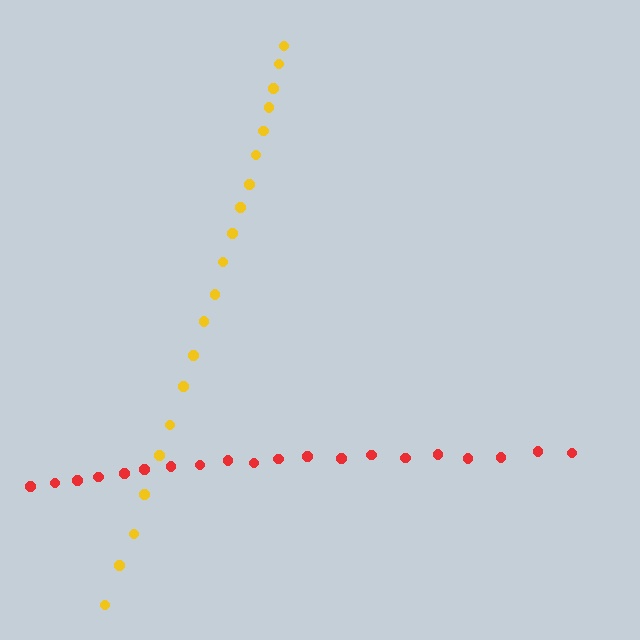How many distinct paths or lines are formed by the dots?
There are 2 distinct paths.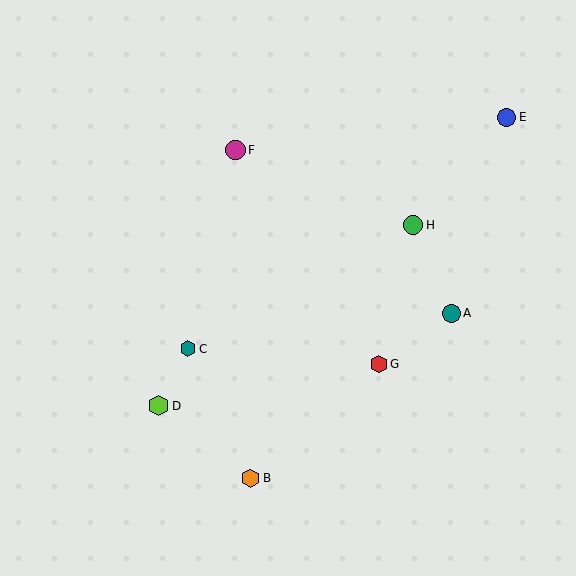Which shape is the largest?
The lime hexagon (labeled D) is the largest.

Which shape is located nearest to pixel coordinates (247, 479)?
The orange hexagon (labeled B) at (251, 478) is nearest to that location.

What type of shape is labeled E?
Shape E is a blue circle.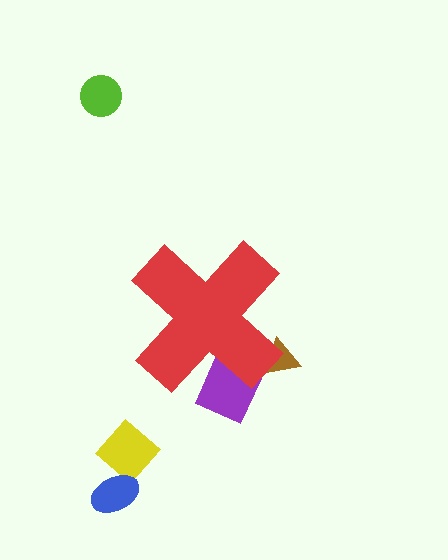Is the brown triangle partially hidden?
Yes, the brown triangle is partially hidden behind the red cross.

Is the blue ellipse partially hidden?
No, the blue ellipse is fully visible.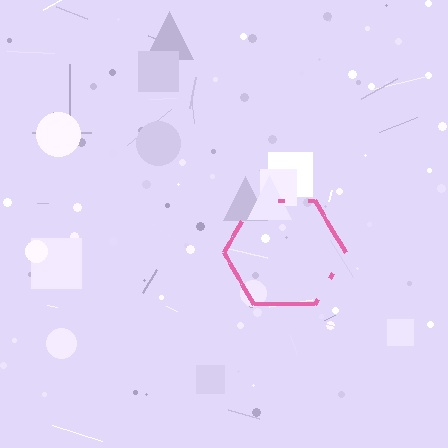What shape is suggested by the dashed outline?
The dashed outline suggests a hexagon.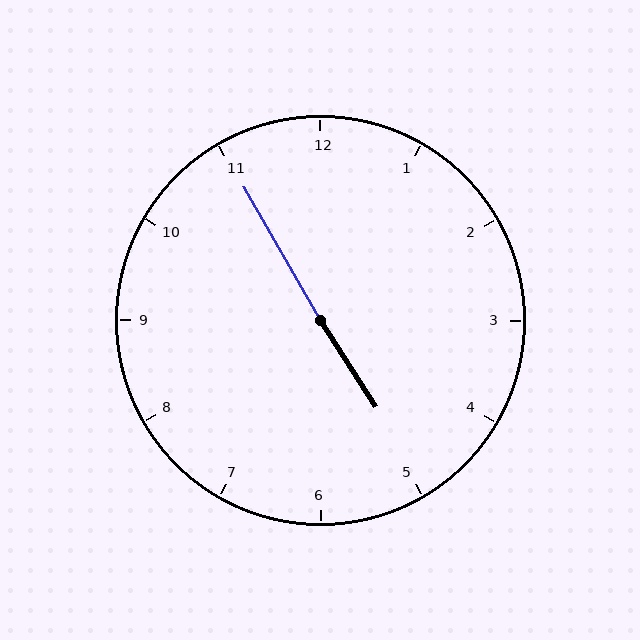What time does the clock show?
4:55.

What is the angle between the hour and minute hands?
Approximately 178 degrees.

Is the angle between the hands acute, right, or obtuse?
It is obtuse.